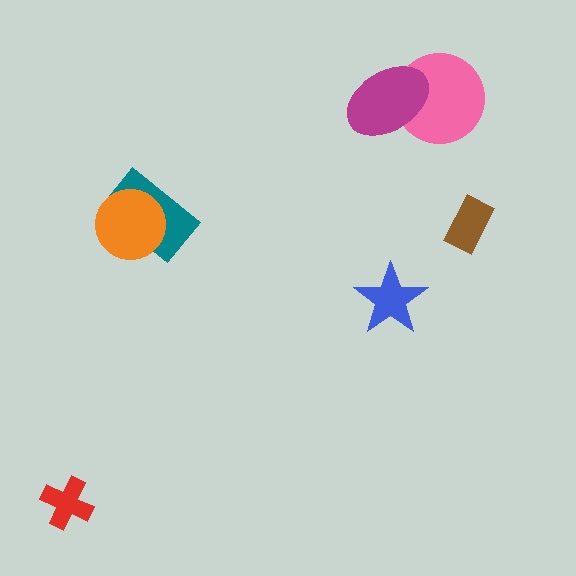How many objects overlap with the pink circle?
1 object overlaps with the pink circle.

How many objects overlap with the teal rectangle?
1 object overlaps with the teal rectangle.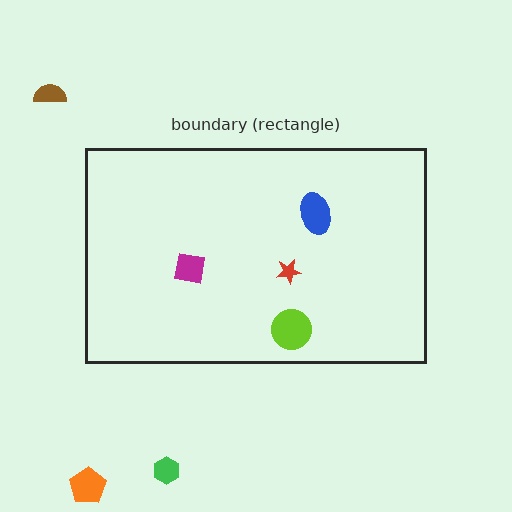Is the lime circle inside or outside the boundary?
Inside.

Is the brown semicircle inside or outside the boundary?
Outside.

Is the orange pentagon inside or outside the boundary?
Outside.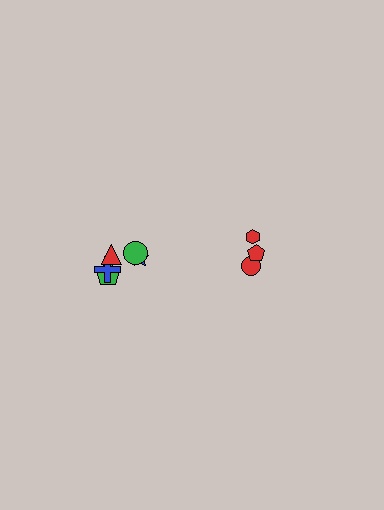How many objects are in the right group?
There are 3 objects.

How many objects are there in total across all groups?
There are 8 objects.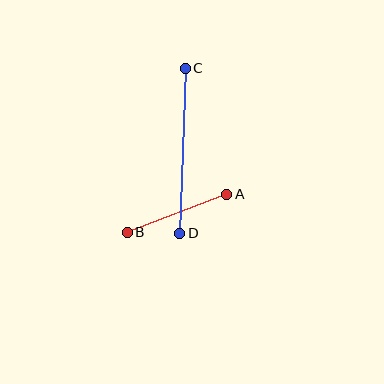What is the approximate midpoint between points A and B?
The midpoint is at approximately (177, 213) pixels.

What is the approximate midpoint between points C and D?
The midpoint is at approximately (183, 151) pixels.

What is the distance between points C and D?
The distance is approximately 165 pixels.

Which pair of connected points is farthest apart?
Points C and D are farthest apart.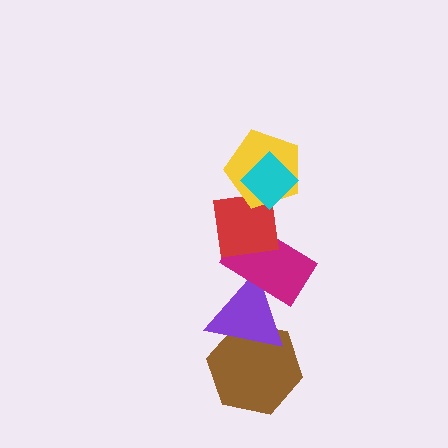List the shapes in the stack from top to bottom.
From top to bottom: the cyan diamond, the yellow pentagon, the red square, the magenta rectangle, the purple triangle, the brown hexagon.